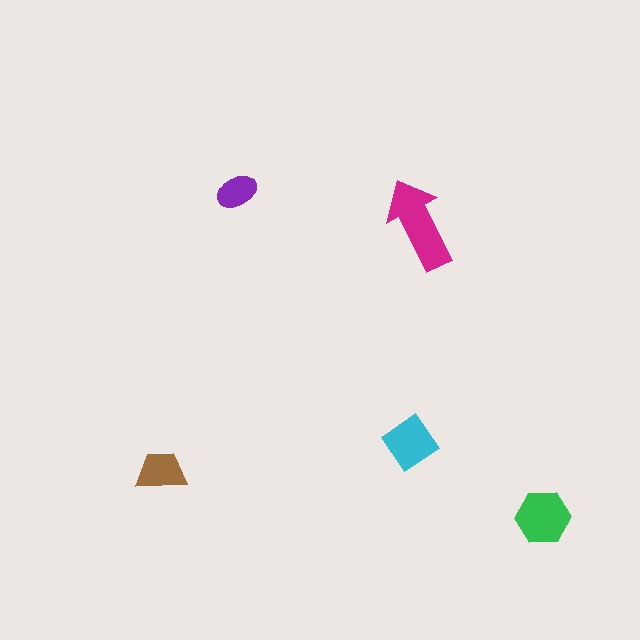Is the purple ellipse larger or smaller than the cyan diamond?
Smaller.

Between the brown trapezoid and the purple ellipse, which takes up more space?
The brown trapezoid.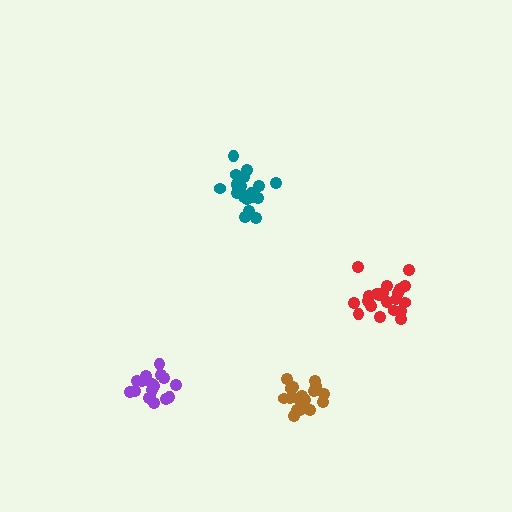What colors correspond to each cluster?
The clusters are colored: teal, brown, purple, red.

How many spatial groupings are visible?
There are 4 spatial groupings.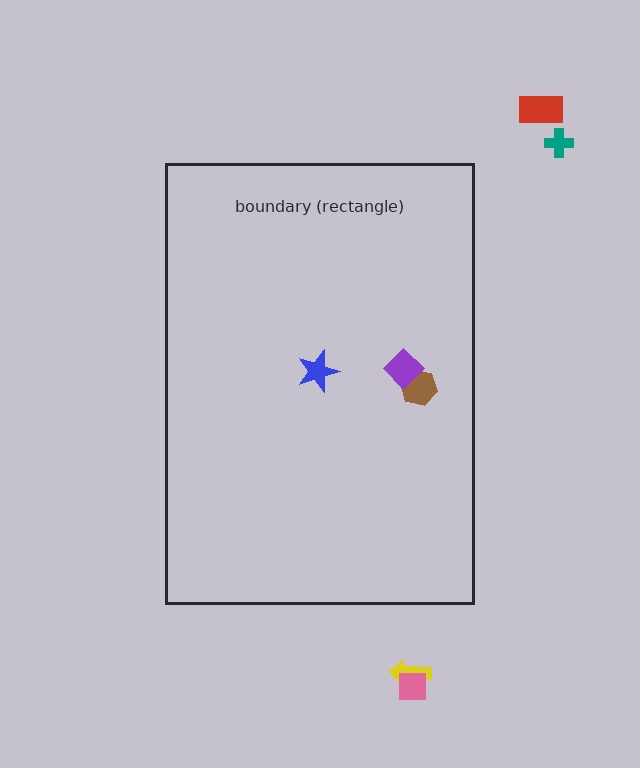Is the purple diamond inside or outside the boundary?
Inside.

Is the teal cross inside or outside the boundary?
Outside.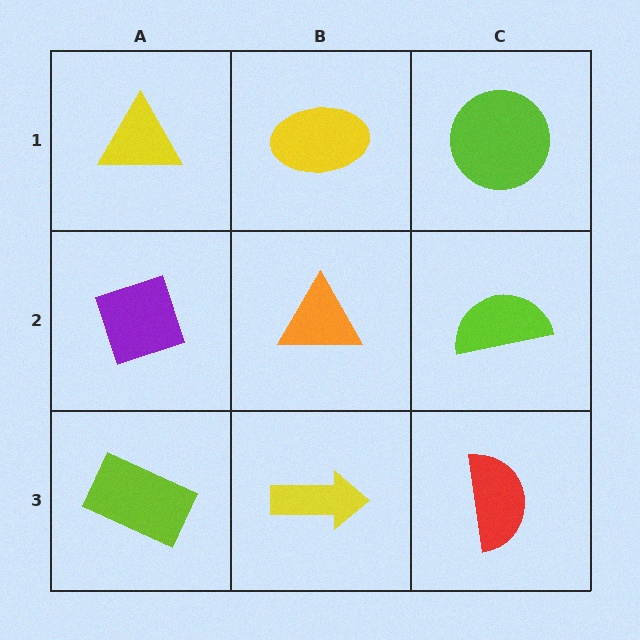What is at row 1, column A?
A yellow triangle.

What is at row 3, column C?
A red semicircle.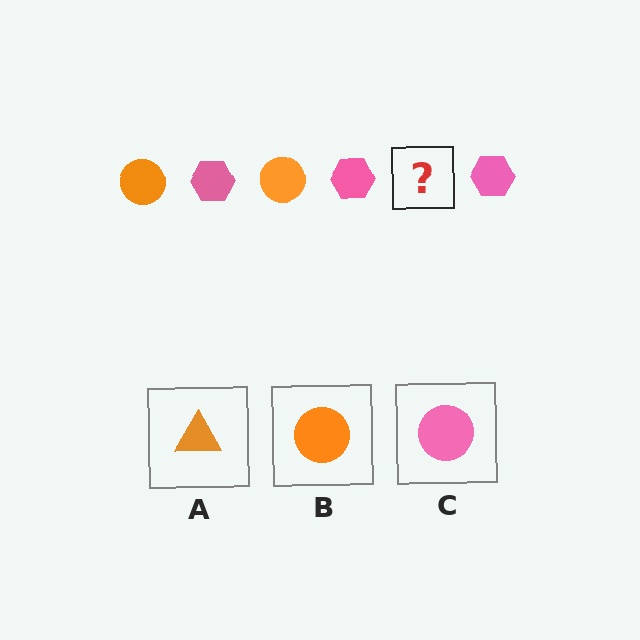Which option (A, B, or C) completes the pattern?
B.